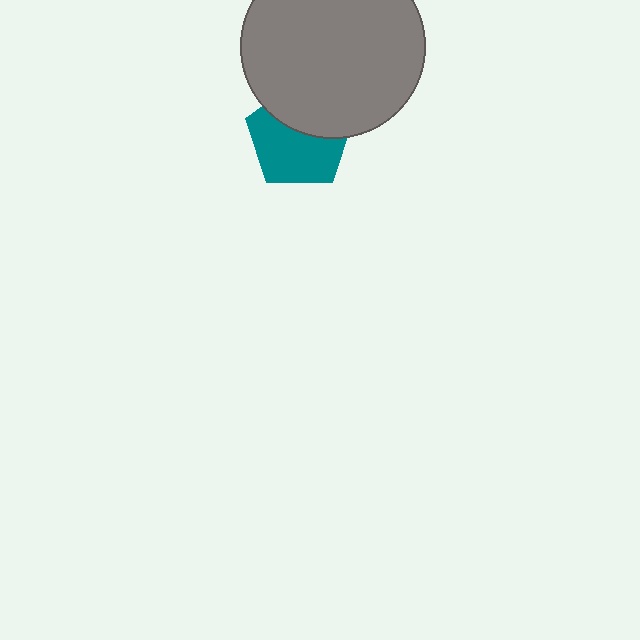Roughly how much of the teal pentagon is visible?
About half of it is visible (roughly 60%).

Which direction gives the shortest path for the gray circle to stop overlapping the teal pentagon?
Moving up gives the shortest separation.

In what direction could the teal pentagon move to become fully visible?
The teal pentagon could move down. That would shift it out from behind the gray circle entirely.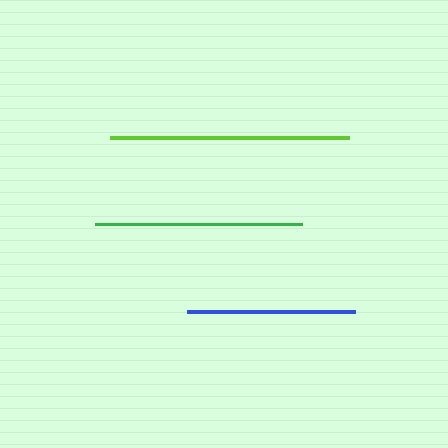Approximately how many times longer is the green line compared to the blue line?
The green line is approximately 1.2 times the length of the blue line.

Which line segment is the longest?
The lime line is the longest at approximately 239 pixels.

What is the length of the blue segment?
The blue segment is approximately 167 pixels long.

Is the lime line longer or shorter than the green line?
The lime line is longer than the green line.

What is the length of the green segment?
The green segment is approximately 207 pixels long.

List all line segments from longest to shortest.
From longest to shortest: lime, green, blue.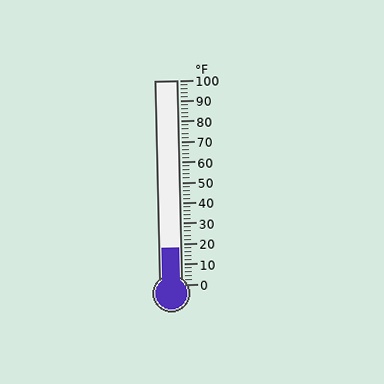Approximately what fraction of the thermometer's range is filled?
The thermometer is filled to approximately 20% of its range.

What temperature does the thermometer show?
The thermometer shows approximately 18°F.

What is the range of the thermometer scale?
The thermometer scale ranges from 0°F to 100°F.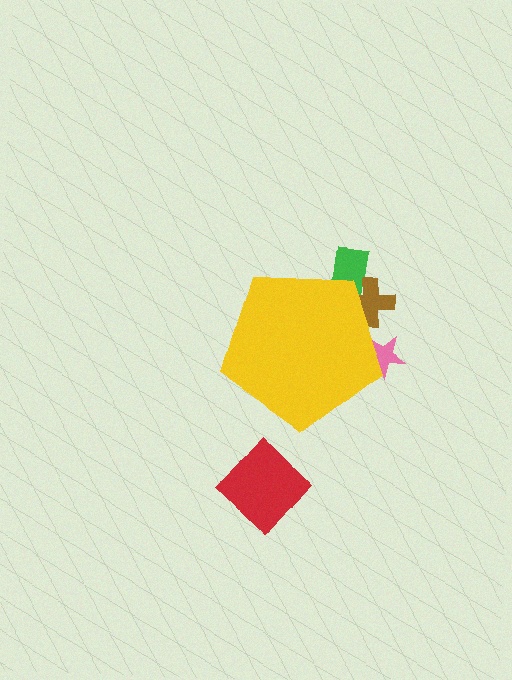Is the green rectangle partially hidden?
Yes, the green rectangle is partially hidden behind the yellow pentagon.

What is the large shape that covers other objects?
A yellow pentagon.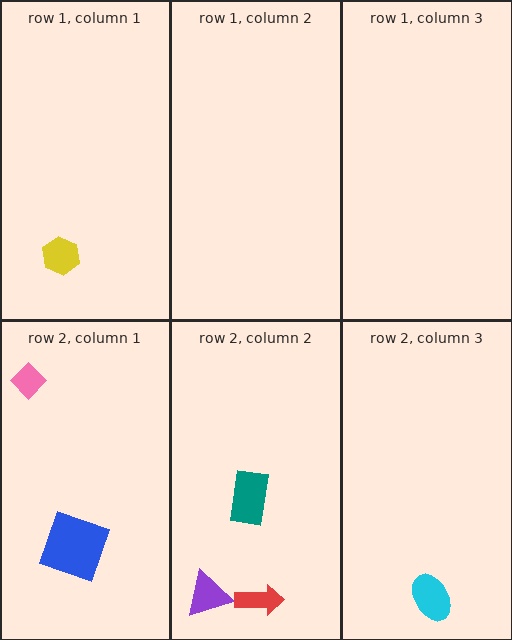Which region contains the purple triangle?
The row 2, column 2 region.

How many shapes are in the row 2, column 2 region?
3.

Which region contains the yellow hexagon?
The row 1, column 1 region.